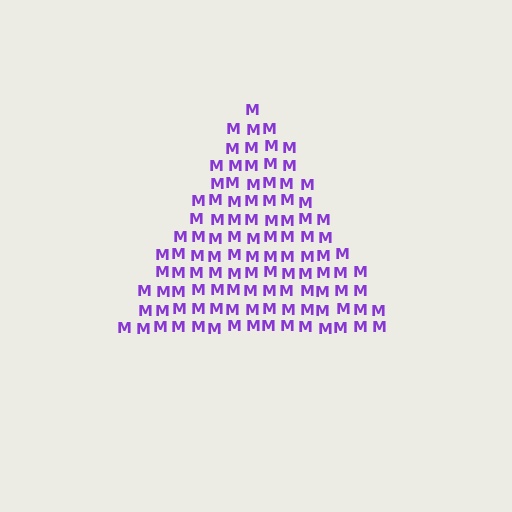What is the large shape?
The large shape is a triangle.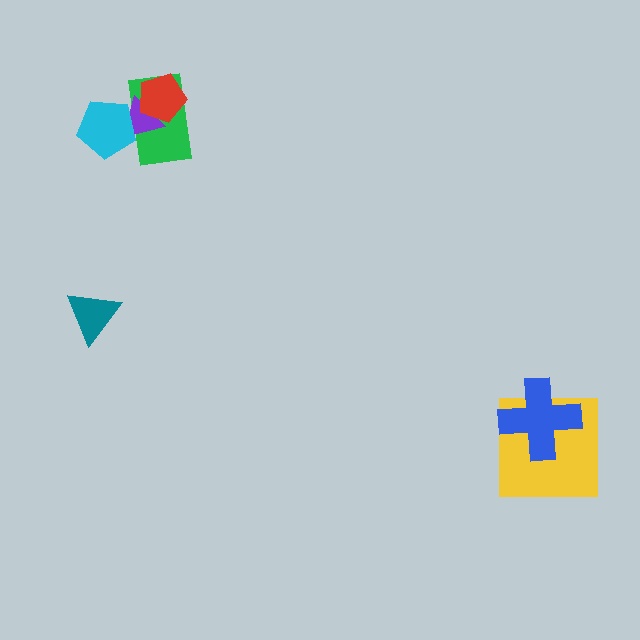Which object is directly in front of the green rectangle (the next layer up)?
The purple triangle is directly in front of the green rectangle.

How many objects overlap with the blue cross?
1 object overlaps with the blue cross.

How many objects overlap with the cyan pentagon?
2 objects overlap with the cyan pentagon.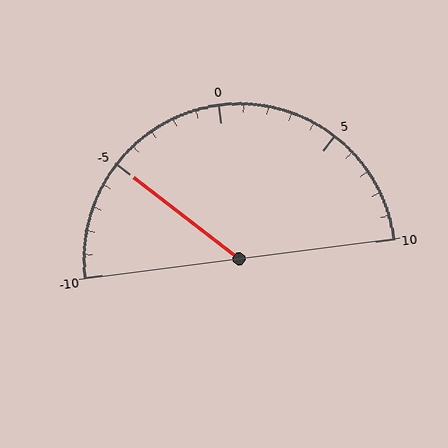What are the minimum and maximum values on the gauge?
The gauge ranges from -10 to 10.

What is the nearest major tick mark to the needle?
The nearest major tick mark is -5.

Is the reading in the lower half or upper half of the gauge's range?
The reading is in the lower half of the range (-10 to 10).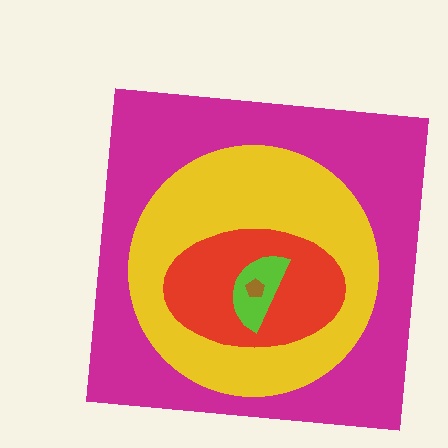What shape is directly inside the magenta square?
The yellow circle.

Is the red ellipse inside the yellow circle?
Yes.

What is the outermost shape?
The magenta square.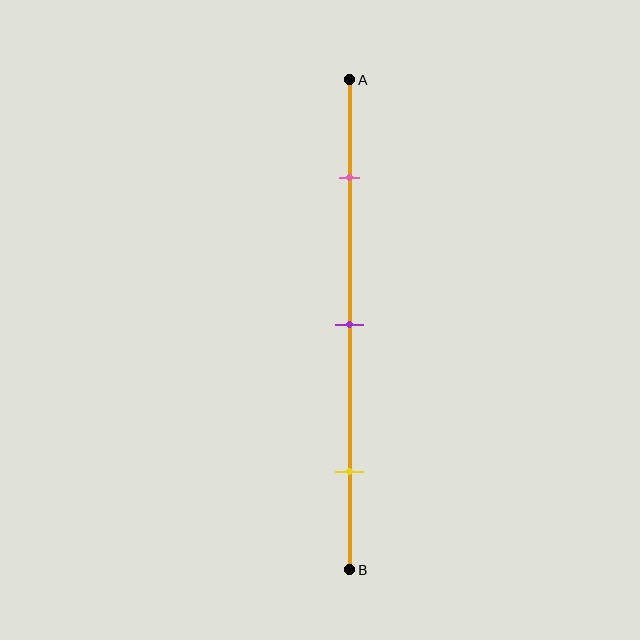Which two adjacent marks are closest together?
The pink and purple marks are the closest adjacent pair.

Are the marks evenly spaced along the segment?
Yes, the marks are approximately evenly spaced.